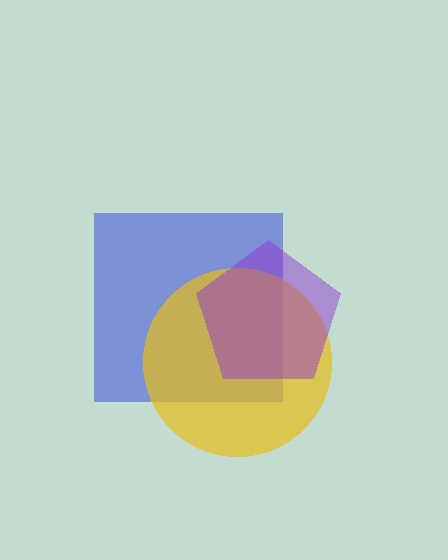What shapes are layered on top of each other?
The layered shapes are: a blue square, a yellow circle, a purple pentagon.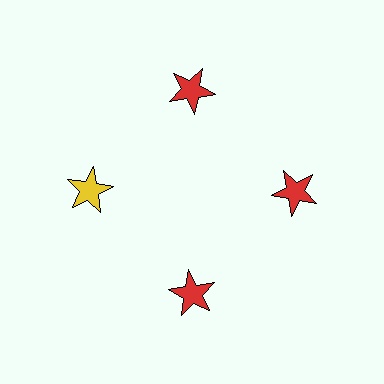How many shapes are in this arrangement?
There are 4 shapes arranged in a ring pattern.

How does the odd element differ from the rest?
It has a different color: yellow instead of red.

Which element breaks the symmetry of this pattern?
The yellow star at roughly the 9 o'clock position breaks the symmetry. All other shapes are red stars.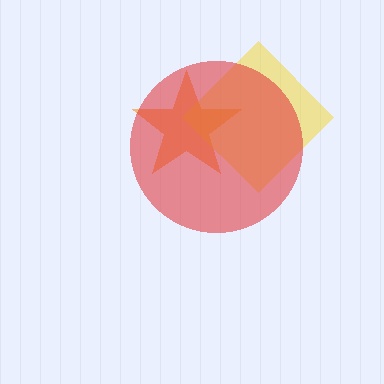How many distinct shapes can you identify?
There are 3 distinct shapes: an orange star, a yellow diamond, a red circle.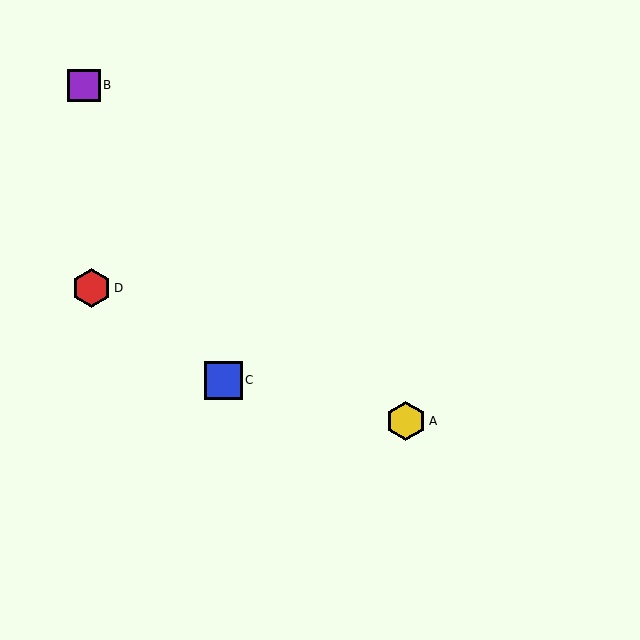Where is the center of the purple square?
The center of the purple square is at (84, 85).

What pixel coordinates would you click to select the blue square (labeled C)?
Click at (224, 380) to select the blue square C.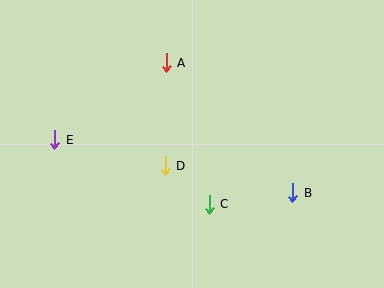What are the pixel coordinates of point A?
Point A is at (166, 63).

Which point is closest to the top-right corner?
Point B is closest to the top-right corner.